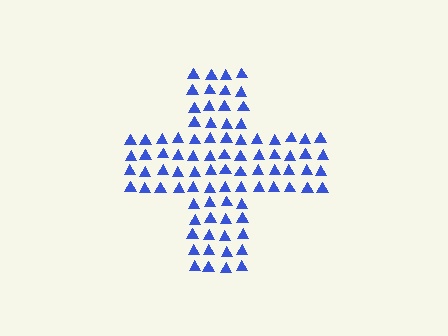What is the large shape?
The large shape is a cross.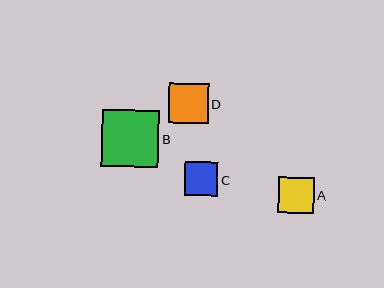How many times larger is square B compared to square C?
Square B is approximately 1.7 times the size of square C.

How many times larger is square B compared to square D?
Square B is approximately 1.4 times the size of square D.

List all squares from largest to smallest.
From largest to smallest: B, D, A, C.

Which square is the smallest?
Square C is the smallest with a size of approximately 33 pixels.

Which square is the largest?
Square B is the largest with a size of approximately 57 pixels.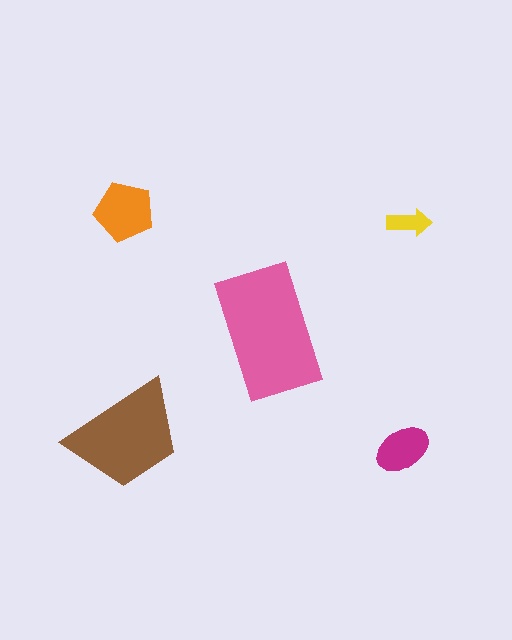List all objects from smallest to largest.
The yellow arrow, the magenta ellipse, the orange pentagon, the brown trapezoid, the pink rectangle.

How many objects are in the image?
There are 5 objects in the image.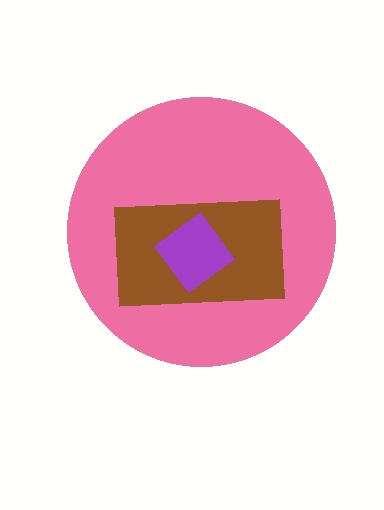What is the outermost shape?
The pink circle.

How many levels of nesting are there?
3.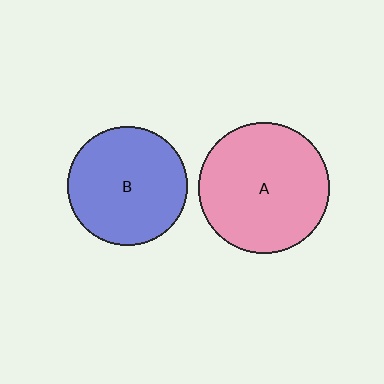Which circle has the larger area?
Circle A (pink).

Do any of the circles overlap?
No, none of the circles overlap.